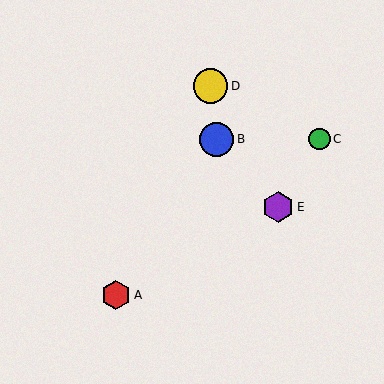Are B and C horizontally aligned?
Yes, both are at y≈139.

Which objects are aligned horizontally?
Objects B, C are aligned horizontally.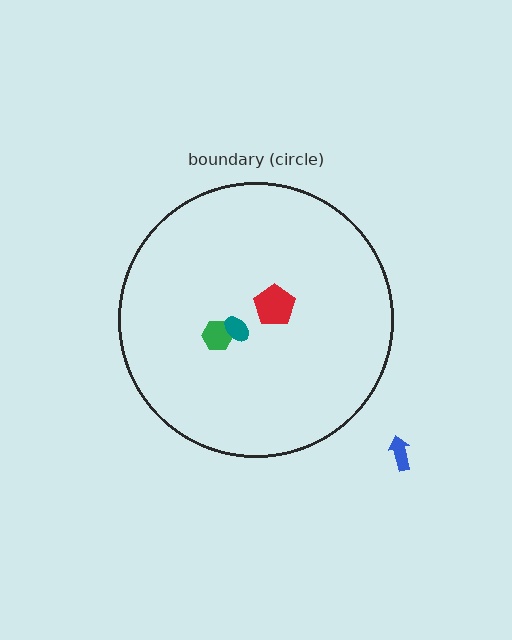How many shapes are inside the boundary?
3 inside, 1 outside.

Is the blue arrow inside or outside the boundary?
Outside.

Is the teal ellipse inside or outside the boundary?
Inside.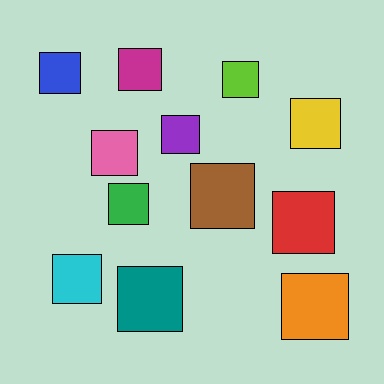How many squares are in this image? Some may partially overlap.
There are 12 squares.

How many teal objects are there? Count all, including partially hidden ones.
There is 1 teal object.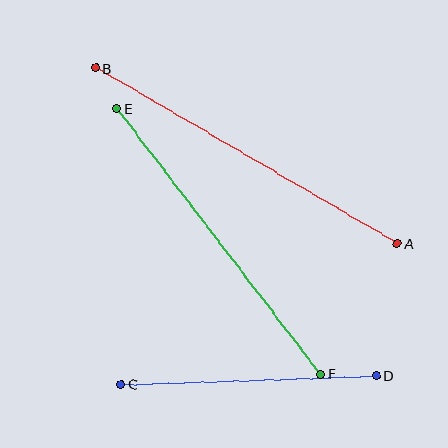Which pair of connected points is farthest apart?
Points A and B are farthest apart.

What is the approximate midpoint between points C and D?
The midpoint is at approximately (249, 380) pixels.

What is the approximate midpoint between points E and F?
The midpoint is at approximately (219, 241) pixels.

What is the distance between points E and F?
The distance is approximately 334 pixels.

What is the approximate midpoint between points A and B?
The midpoint is at approximately (247, 156) pixels.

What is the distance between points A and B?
The distance is approximately 349 pixels.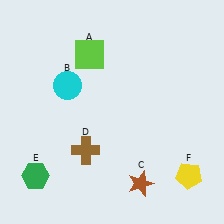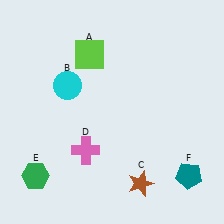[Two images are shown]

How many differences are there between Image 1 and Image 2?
There are 2 differences between the two images.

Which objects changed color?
D changed from brown to pink. F changed from yellow to teal.